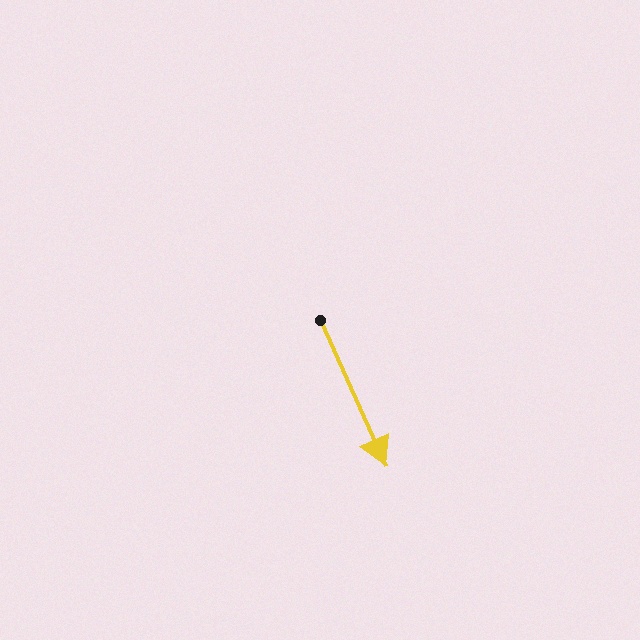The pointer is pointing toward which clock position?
Roughly 5 o'clock.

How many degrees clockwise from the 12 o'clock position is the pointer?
Approximately 156 degrees.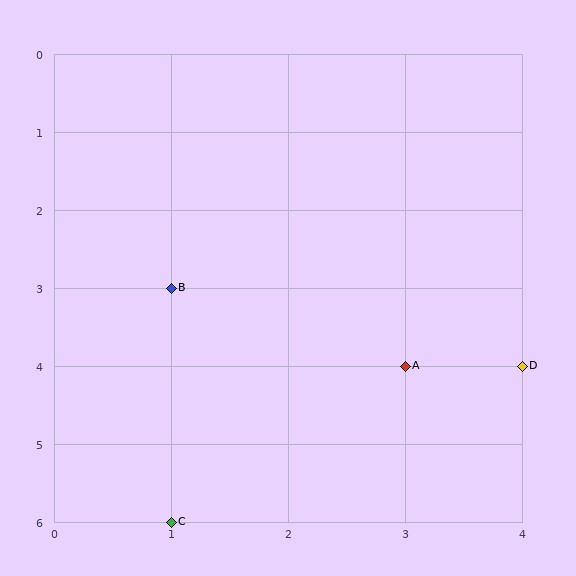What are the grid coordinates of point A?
Point A is at grid coordinates (3, 4).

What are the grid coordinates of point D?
Point D is at grid coordinates (4, 4).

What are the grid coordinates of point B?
Point B is at grid coordinates (1, 3).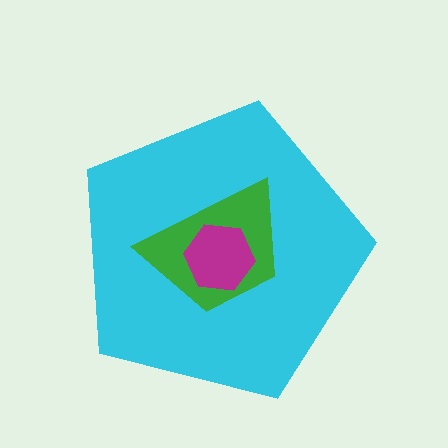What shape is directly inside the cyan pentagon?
The green trapezoid.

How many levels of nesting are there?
3.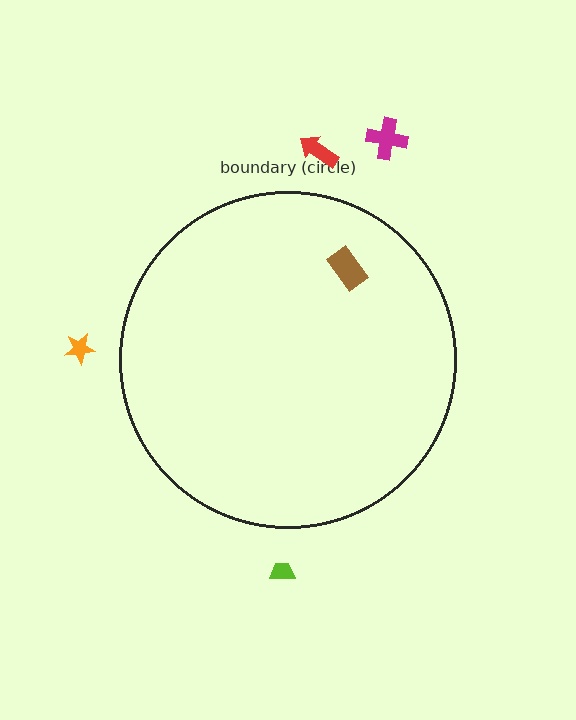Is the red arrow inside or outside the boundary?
Outside.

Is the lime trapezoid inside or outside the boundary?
Outside.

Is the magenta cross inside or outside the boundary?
Outside.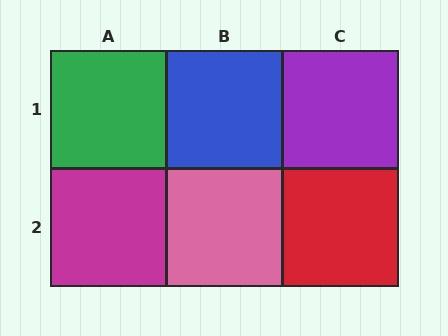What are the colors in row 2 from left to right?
Magenta, pink, red.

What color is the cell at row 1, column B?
Blue.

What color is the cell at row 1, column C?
Purple.